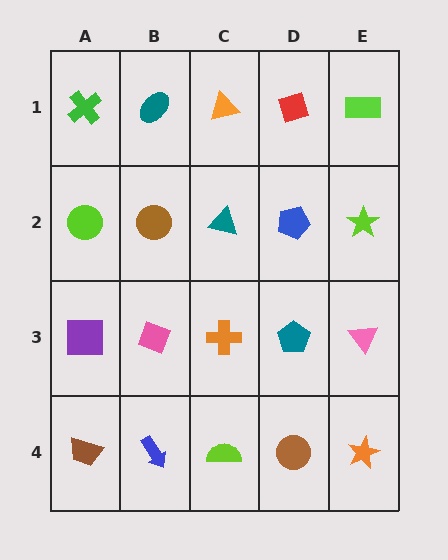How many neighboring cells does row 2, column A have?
3.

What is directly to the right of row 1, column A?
A teal ellipse.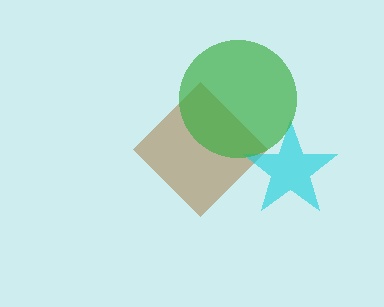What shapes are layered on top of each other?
The layered shapes are: a brown diamond, a cyan star, a green circle.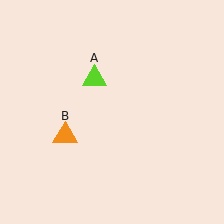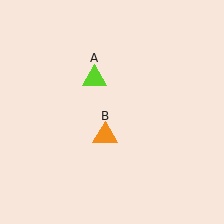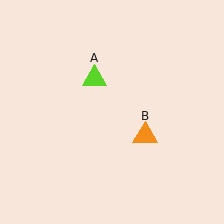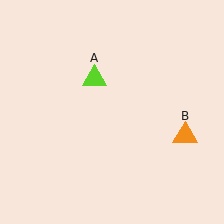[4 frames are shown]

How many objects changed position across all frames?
1 object changed position: orange triangle (object B).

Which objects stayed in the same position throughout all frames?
Lime triangle (object A) remained stationary.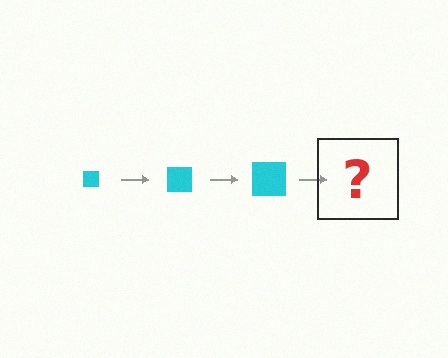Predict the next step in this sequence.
The next step is a cyan square, larger than the previous one.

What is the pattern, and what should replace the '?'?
The pattern is that the square gets progressively larger each step. The '?' should be a cyan square, larger than the previous one.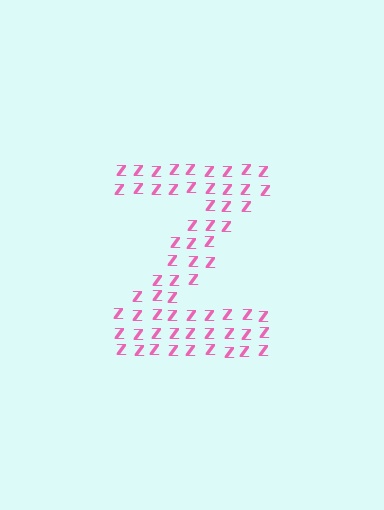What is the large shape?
The large shape is the letter Z.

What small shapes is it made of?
It is made of small letter Z's.